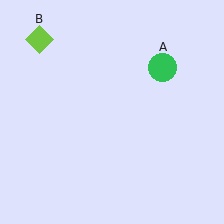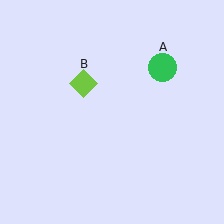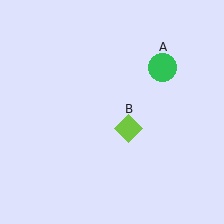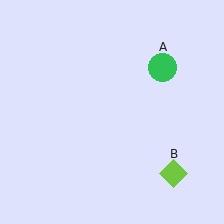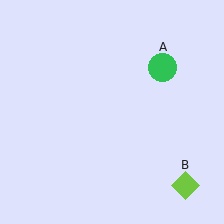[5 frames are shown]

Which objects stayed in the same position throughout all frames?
Green circle (object A) remained stationary.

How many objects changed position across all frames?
1 object changed position: lime diamond (object B).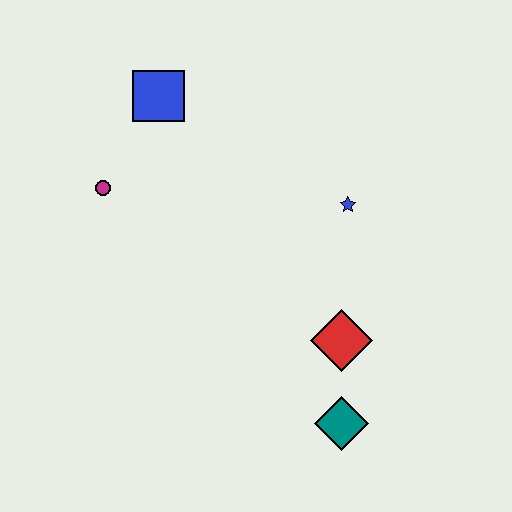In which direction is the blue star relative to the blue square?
The blue star is to the right of the blue square.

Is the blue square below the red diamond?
No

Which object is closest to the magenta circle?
The blue square is closest to the magenta circle.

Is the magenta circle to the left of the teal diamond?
Yes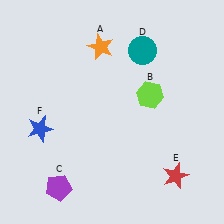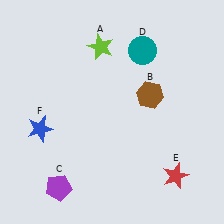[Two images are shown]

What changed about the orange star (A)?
In Image 1, A is orange. In Image 2, it changed to lime.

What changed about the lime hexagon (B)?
In Image 1, B is lime. In Image 2, it changed to brown.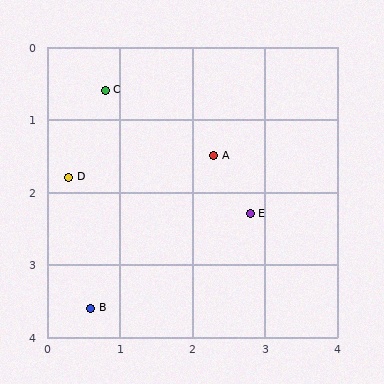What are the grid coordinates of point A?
Point A is at approximately (2.3, 1.5).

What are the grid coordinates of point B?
Point B is at approximately (0.6, 3.6).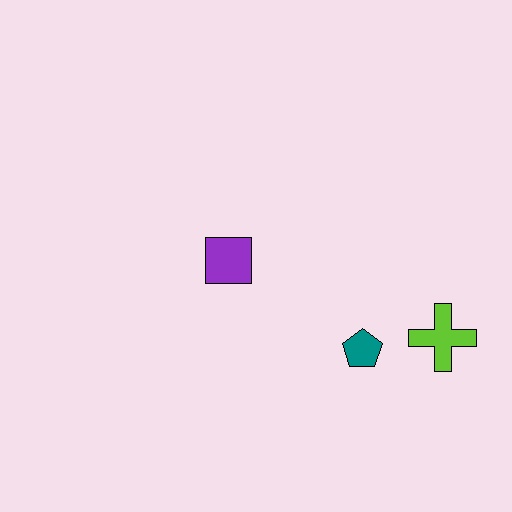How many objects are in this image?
There are 3 objects.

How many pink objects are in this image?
There are no pink objects.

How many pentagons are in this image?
There is 1 pentagon.